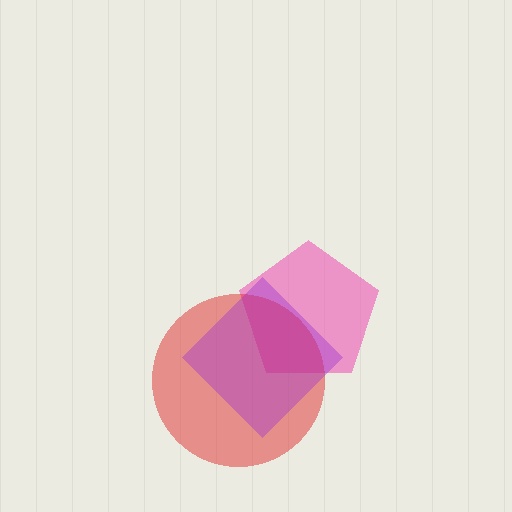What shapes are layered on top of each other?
The layered shapes are: a pink pentagon, a red circle, a purple diamond.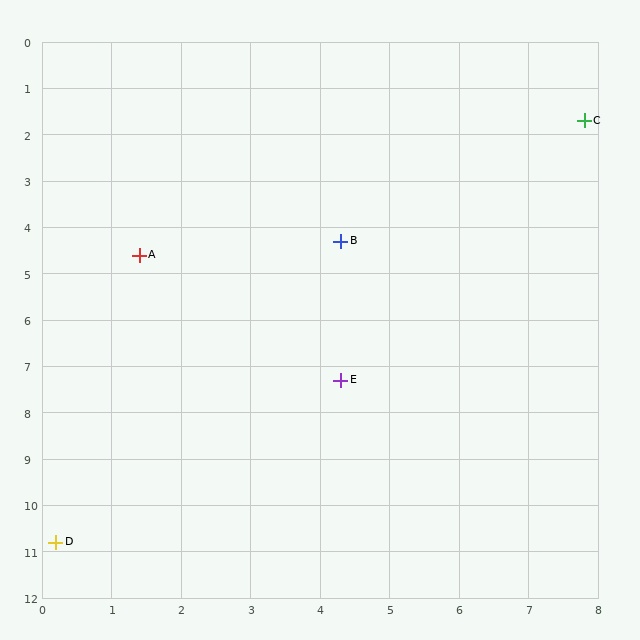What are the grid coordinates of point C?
Point C is at approximately (7.8, 1.7).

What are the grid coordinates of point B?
Point B is at approximately (4.3, 4.3).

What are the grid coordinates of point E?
Point E is at approximately (4.3, 7.3).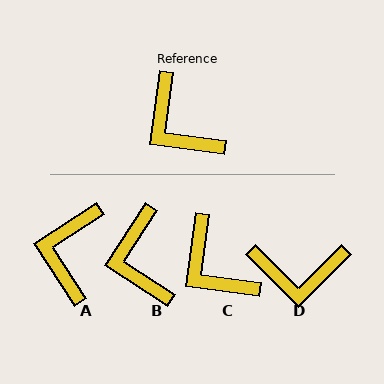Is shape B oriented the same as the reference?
No, it is off by about 25 degrees.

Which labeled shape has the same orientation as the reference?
C.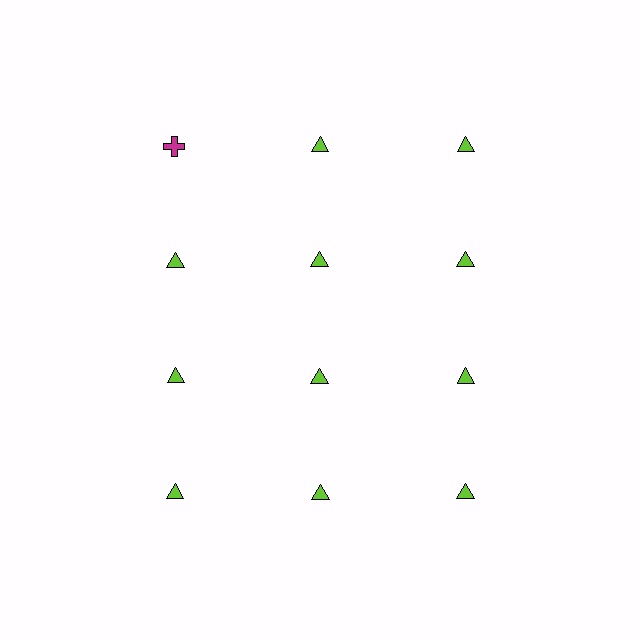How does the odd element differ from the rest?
It differs in both color (magenta instead of lime) and shape (cross instead of triangle).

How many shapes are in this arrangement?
There are 12 shapes arranged in a grid pattern.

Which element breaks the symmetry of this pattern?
The magenta cross in the top row, leftmost column breaks the symmetry. All other shapes are lime triangles.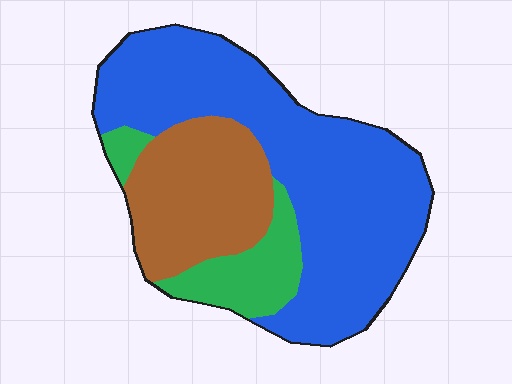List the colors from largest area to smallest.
From largest to smallest: blue, brown, green.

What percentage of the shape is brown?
Brown takes up about one quarter (1/4) of the shape.